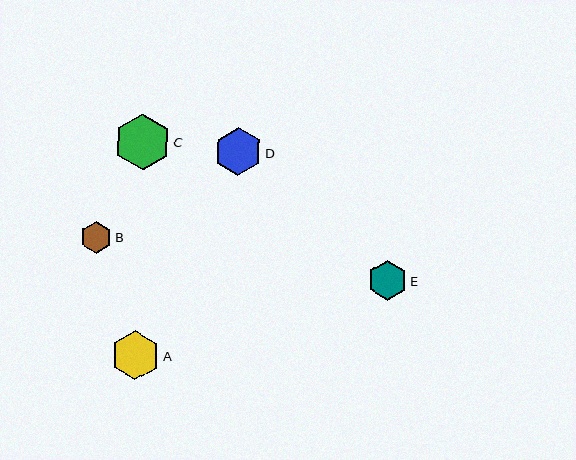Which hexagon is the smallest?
Hexagon B is the smallest with a size of approximately 32 pixels.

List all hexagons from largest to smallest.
From largest to smallest: C, A, D, E, B.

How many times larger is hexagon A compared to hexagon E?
Hexagon A is approximately 1.2 times the size of hexagon E.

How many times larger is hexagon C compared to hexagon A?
Hexagon C is approximately 1.2 times the size of hexagon A.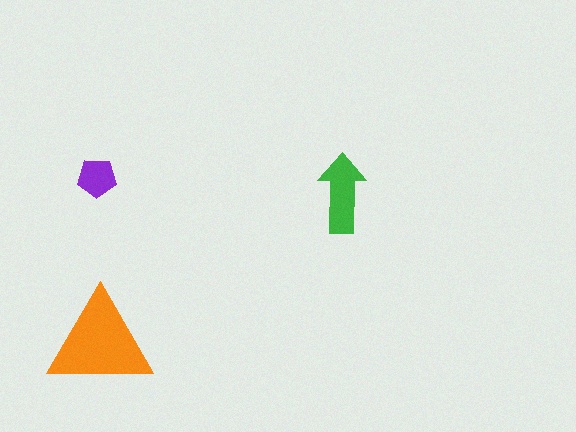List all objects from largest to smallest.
The orange triangle, the green arrow, the purple pentagon.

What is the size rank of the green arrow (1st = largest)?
2nd.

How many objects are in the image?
There are 3 objects in the image.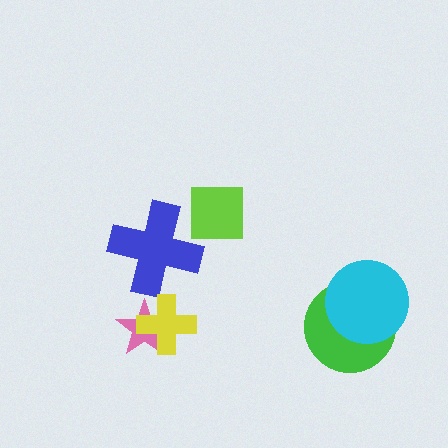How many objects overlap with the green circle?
1 object overlaps with the green circle.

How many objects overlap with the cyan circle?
1 object overlaps with the cyan circle.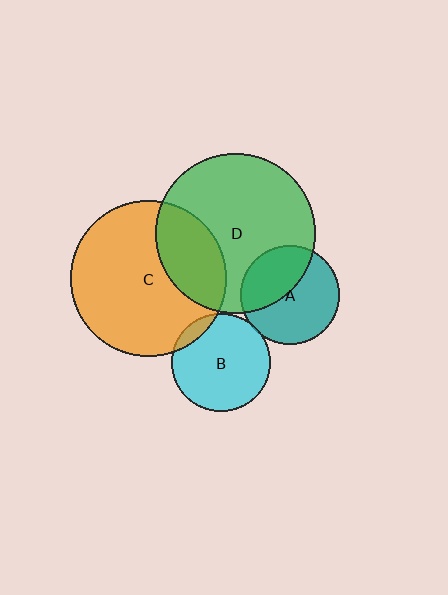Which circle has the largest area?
Circle D (green).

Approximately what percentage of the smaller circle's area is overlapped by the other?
Approximately 10%.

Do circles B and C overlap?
Yes.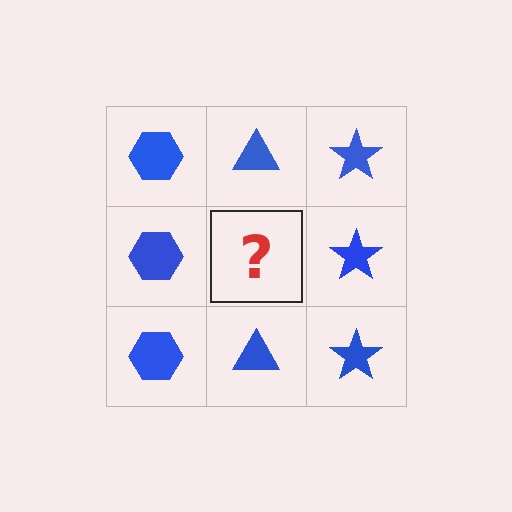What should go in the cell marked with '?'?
The missing cell should contain a blue triangle.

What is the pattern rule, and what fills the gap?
The rule is that each column has a consistent shape. The gap should be filled with a blue triangle.